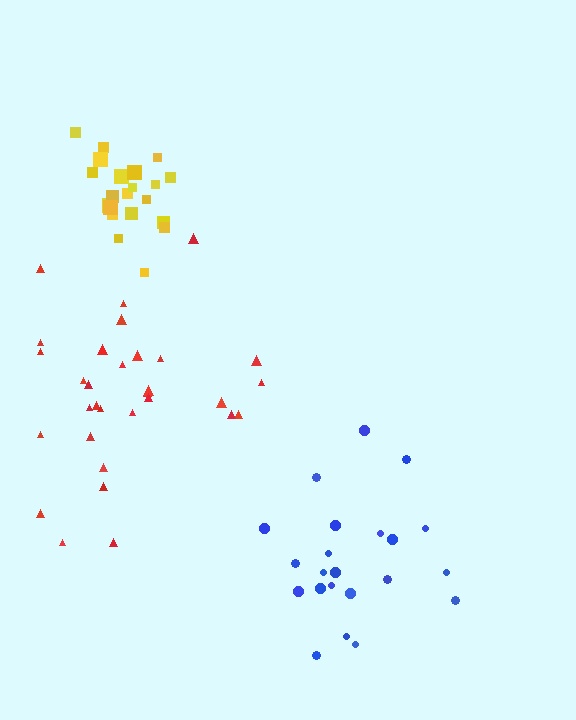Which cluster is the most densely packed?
Yellow.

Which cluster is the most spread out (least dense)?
Red.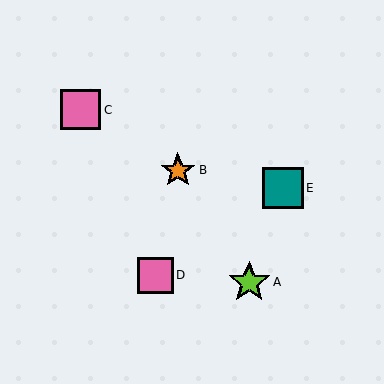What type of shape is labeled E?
Shape E is a teal square.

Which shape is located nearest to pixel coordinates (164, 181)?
The orange star (labeled B) at (178, 170) is nearest to that location.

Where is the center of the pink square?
The center of the pink square is at (156, 275).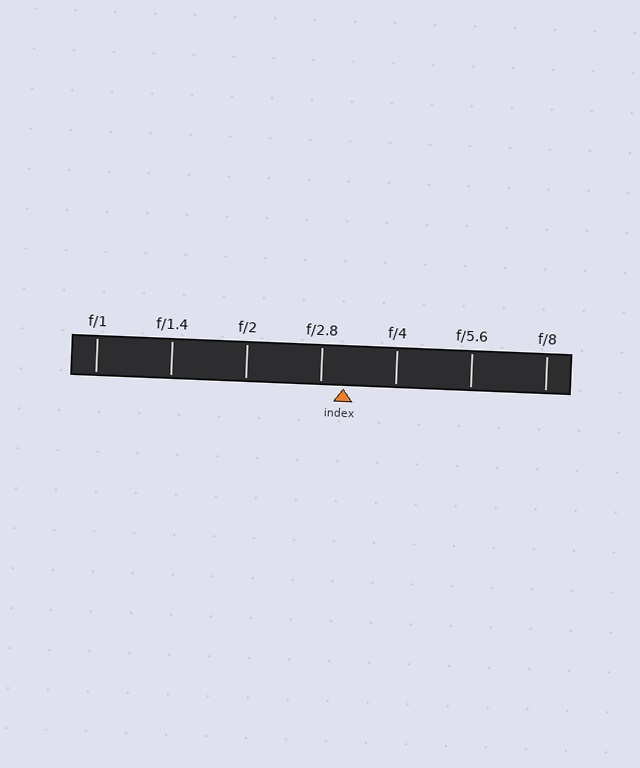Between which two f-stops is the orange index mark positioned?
The index mark is between f/2.8 and f/4.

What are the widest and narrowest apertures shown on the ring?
The widest aperture shown is f/1 and the narrowest is f/8.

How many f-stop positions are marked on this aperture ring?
There are 7 f-stop positions marked.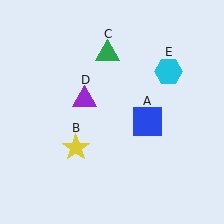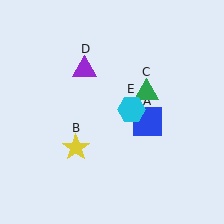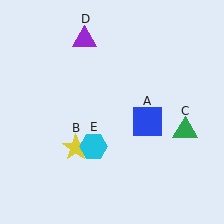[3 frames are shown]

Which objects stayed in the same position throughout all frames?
Blue square (object A) and yellow star (object B) remained stationary.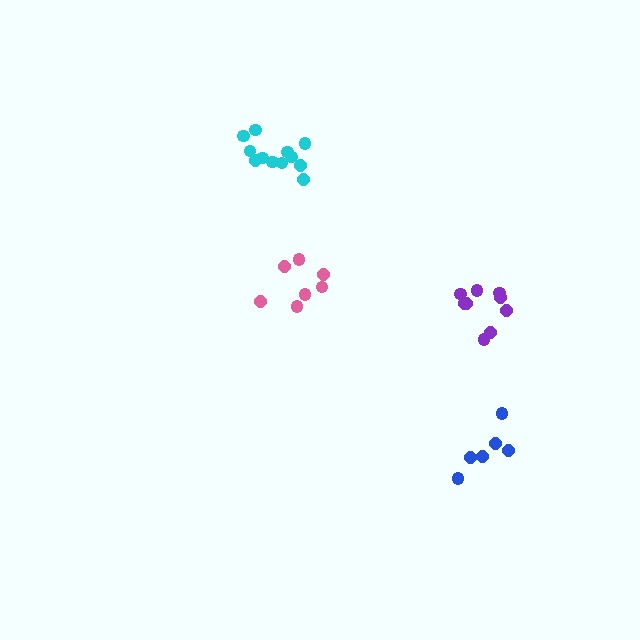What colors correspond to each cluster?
The clusters are colored: cyan, pink, purple, blue.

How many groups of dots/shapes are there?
There are 4 groups.